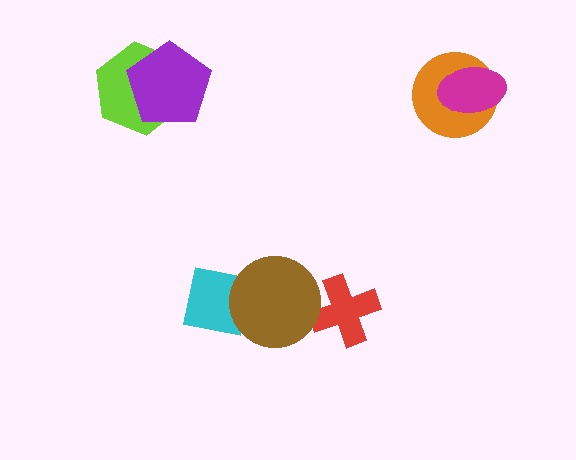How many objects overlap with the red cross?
1 object overlaps with the red cross.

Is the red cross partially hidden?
Yes, it is partially covered by another shape.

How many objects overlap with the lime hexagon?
1 object overlaps with the lime hexagon.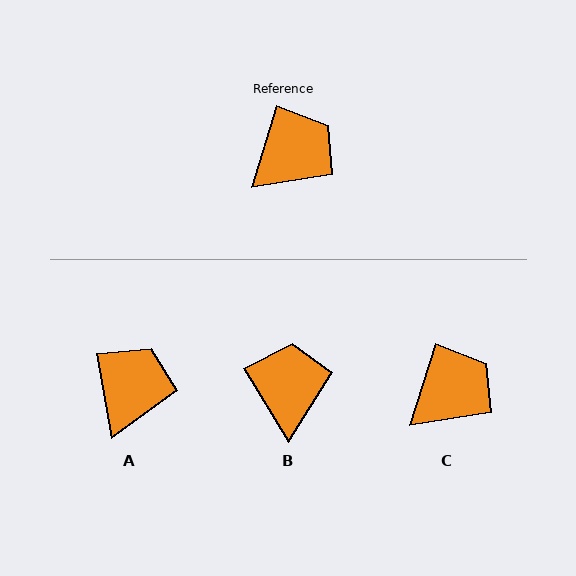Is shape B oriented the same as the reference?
No, it is off by about 49 degrees.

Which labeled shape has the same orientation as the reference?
C.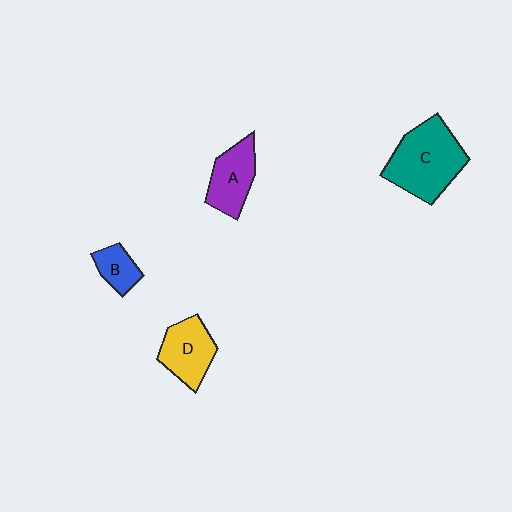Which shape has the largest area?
Shape C (teal).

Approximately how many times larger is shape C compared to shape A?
Approximately 1.6 times.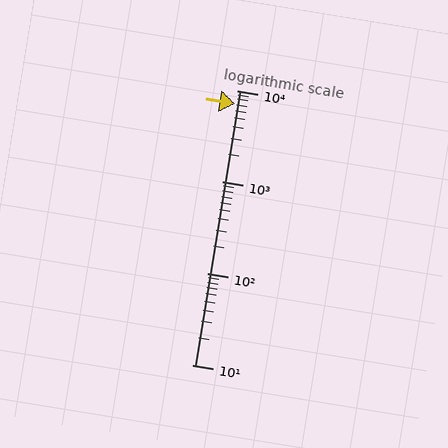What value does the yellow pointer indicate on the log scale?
The pointer indicates approximately 7200.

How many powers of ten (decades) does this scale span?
The scale spans 3 decades, from 10 to 10000.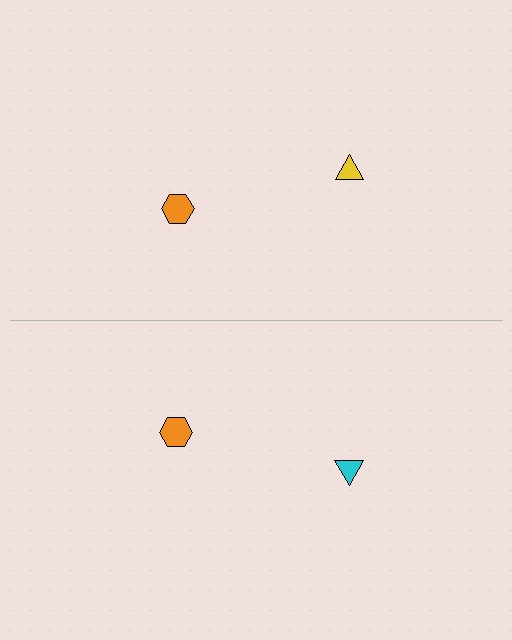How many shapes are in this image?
There are 4 shapes in this image.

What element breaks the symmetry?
The cyan triangle on the bottom side breaks the symmetry — its mirror counterpart is yellow.